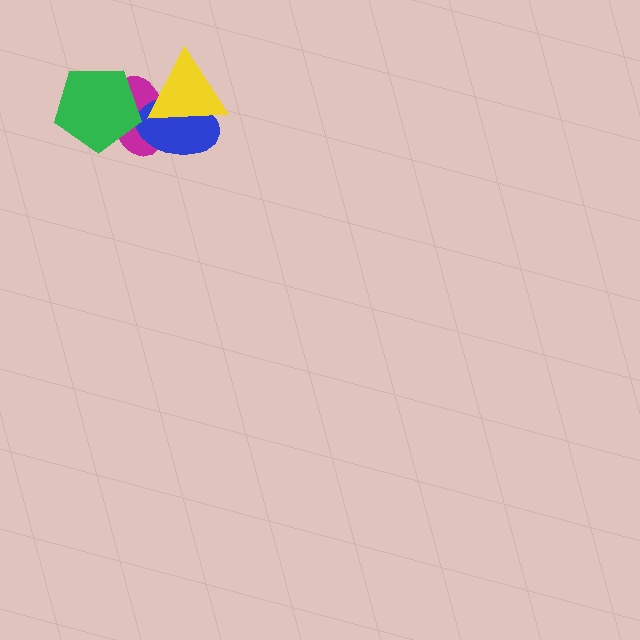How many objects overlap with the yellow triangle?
2 objects overlap with the yellow triangle.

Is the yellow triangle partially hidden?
No, no other shape covers it.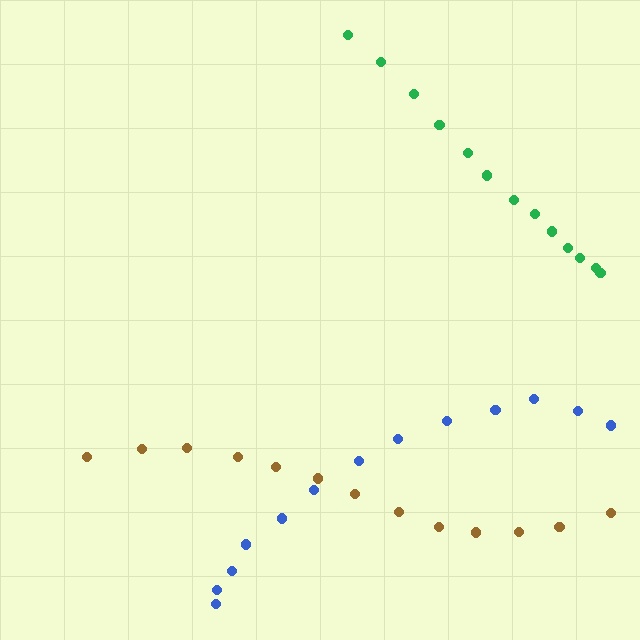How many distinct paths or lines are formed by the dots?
There are 3 distinct paths.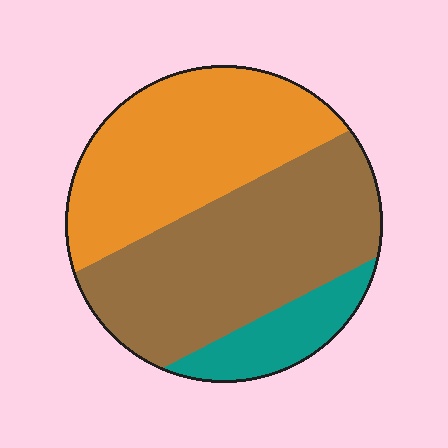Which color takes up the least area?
Teal, at roughly 15%.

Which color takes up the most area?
Brown, at roughly 45%.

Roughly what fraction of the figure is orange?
Orange takes up about two fifths (2/5) of the figure.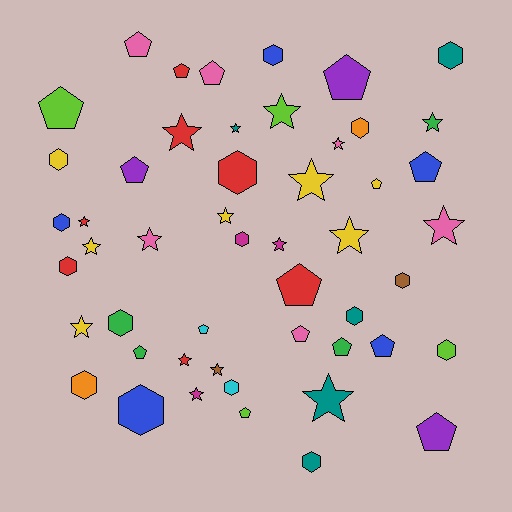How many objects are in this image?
There are 50 objects.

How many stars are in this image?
There are 18 stars.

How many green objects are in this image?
There are 4 green objects.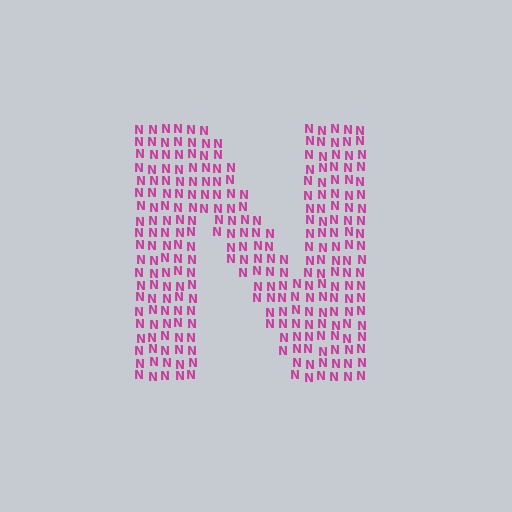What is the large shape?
The large shape is the letter N.